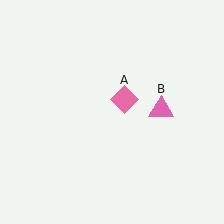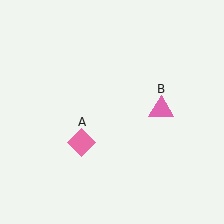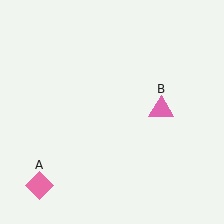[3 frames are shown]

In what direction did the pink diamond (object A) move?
The pink diamond (object A) moved down and to the left.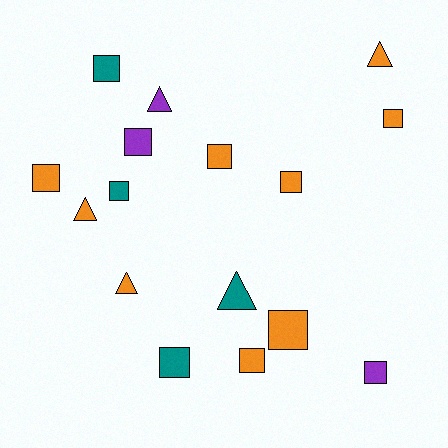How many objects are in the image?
There are 16 objects.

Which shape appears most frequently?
Square, with 11 objects.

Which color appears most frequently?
Orange, with 9 objects.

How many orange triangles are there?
There are 3 orange triangles.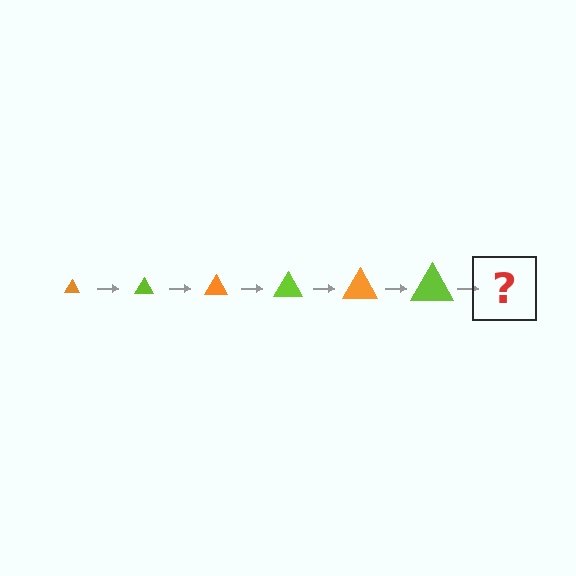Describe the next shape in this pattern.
It should be an orange triangle, larger than the previous one.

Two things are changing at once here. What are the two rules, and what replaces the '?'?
The two rules are that the triangle grows larger each step and the color cycles through orange and lime. The '?' should be an orange triangle, larger than the previous one.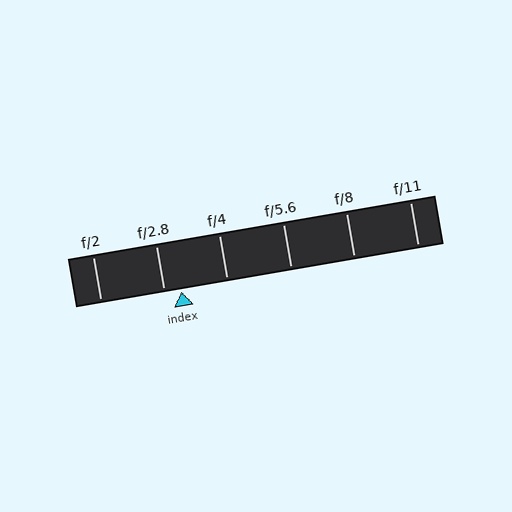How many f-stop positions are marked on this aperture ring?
There are 6 f-stop positions marked.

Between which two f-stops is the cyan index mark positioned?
The index mark is between f/2.8 and f/4.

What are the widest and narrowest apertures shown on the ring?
The widest aperture shown is f/2 and the narrowest is f/11.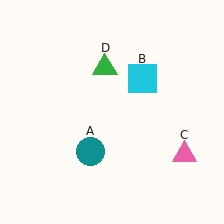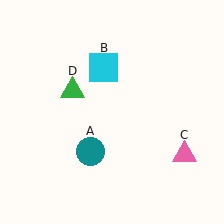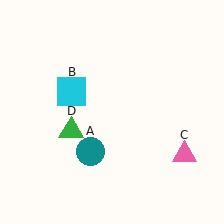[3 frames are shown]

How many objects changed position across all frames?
2 objects changed position: cyan square (object B), green triangle (object D).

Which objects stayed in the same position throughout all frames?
Teal circle (object A) and pink triangle (object C) remained stationary.